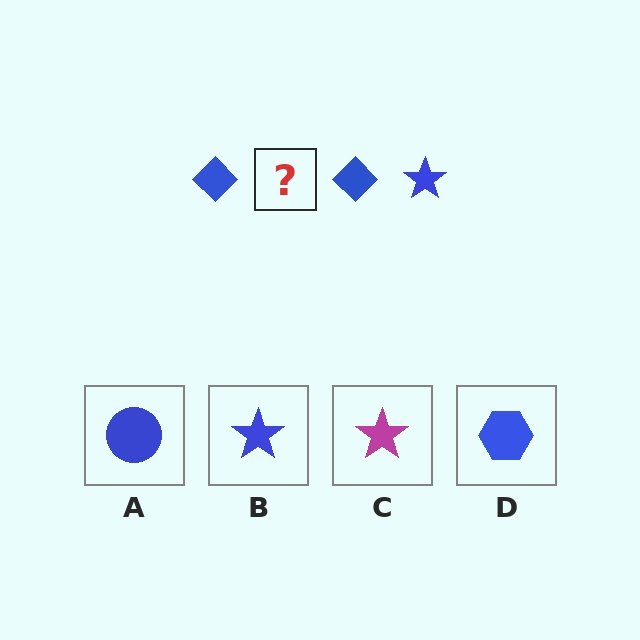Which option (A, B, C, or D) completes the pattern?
B.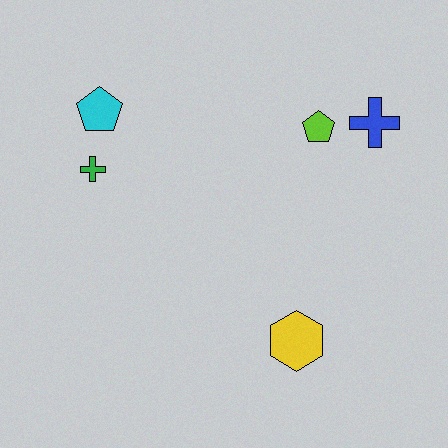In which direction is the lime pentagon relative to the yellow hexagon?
The lime pentagon is above the yellow hexagon.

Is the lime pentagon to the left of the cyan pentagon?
No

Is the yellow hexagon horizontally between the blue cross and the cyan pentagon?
Yes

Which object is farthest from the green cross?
The blue cross is farthest from the green cross.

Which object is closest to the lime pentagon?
The blue cross is closest to the lime pentagon.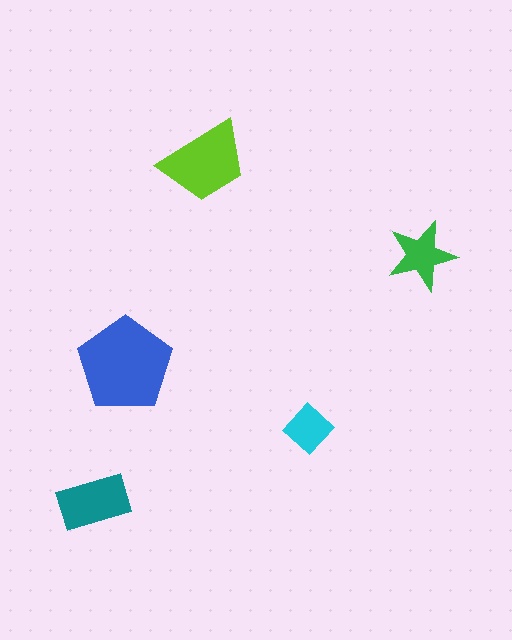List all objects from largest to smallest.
The blue pentagon, the lime trapezoid, the teal rectangle, the green star, the cyan diamond.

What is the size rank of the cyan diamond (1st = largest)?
5th.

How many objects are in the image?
There are 5 objects in the image.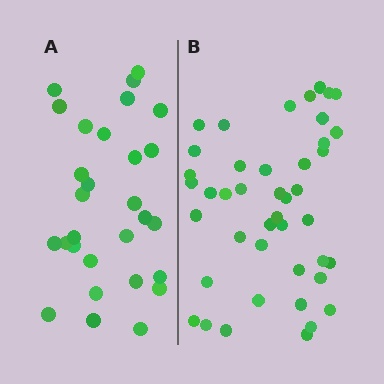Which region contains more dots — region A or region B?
Region B (the right region) has more dots.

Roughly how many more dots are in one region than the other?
Region B has approximately 15 more dots than region A.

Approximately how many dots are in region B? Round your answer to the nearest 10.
About 40 dots. (The exact count is 43, which rounds to 40.)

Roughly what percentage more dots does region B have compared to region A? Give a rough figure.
About 50% more.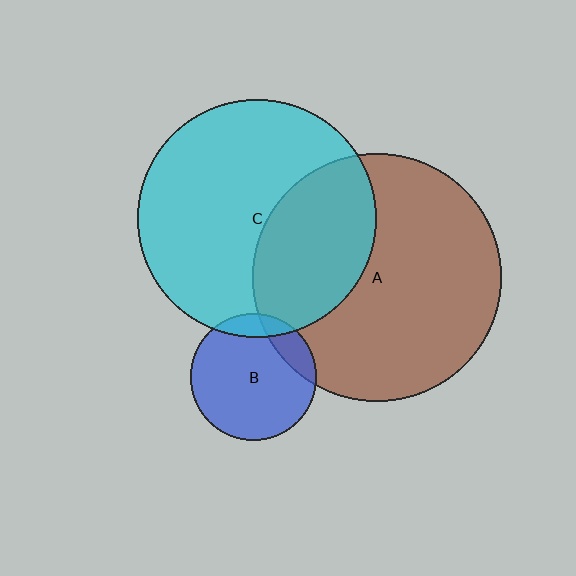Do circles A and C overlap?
Yes.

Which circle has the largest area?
Circle A (brown).